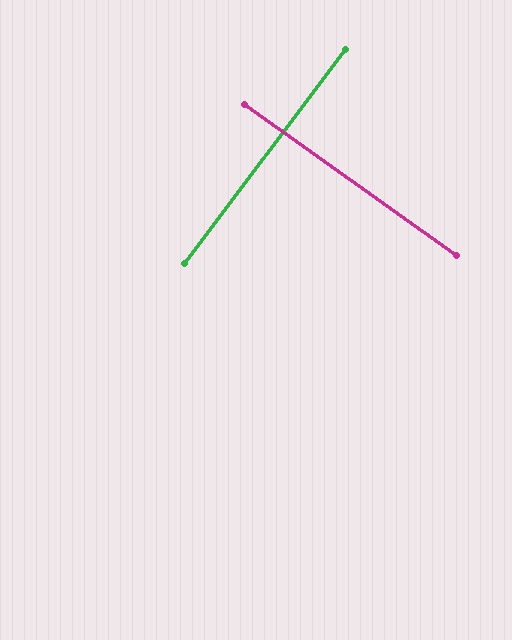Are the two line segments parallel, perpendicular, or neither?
Perpendicular — they meet at approximately 88°.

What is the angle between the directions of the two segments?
Approximately 88 degrees.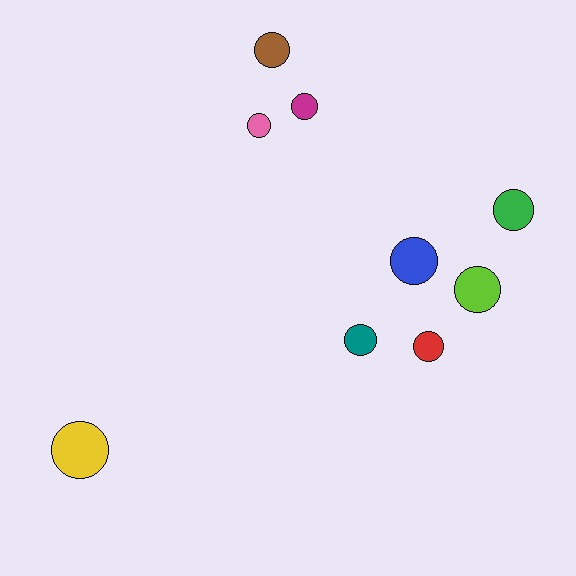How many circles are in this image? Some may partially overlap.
There are 9 circles.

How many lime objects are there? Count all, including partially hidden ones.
There is 1 lime object.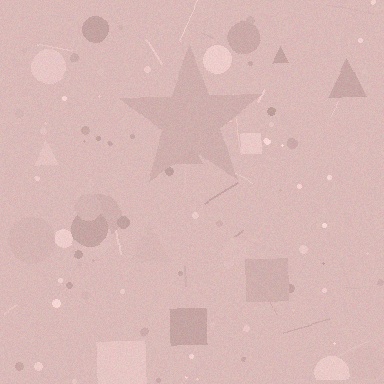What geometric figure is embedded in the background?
A star is embedded in the background.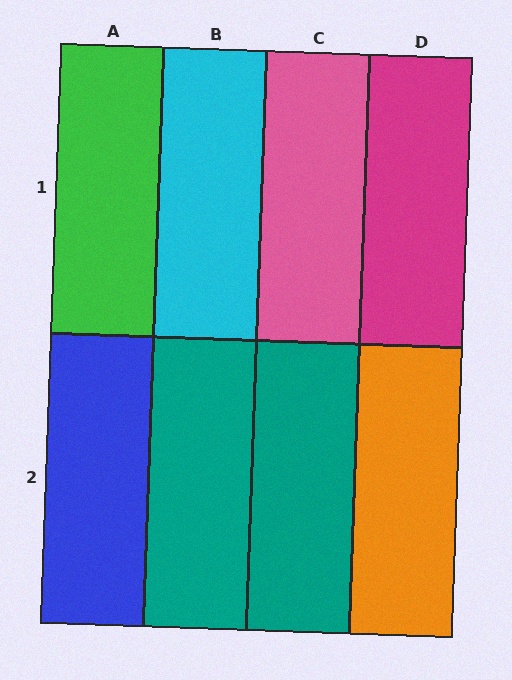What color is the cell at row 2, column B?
Teal.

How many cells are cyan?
1 cell is cyan.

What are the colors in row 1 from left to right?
Green, cyan, pink, magenta.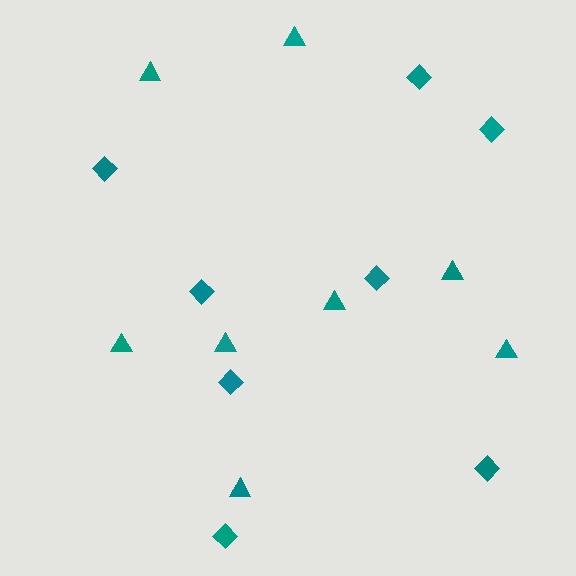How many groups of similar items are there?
There are 2 groups: one group of diamonds (8) and one group of triangles (8).